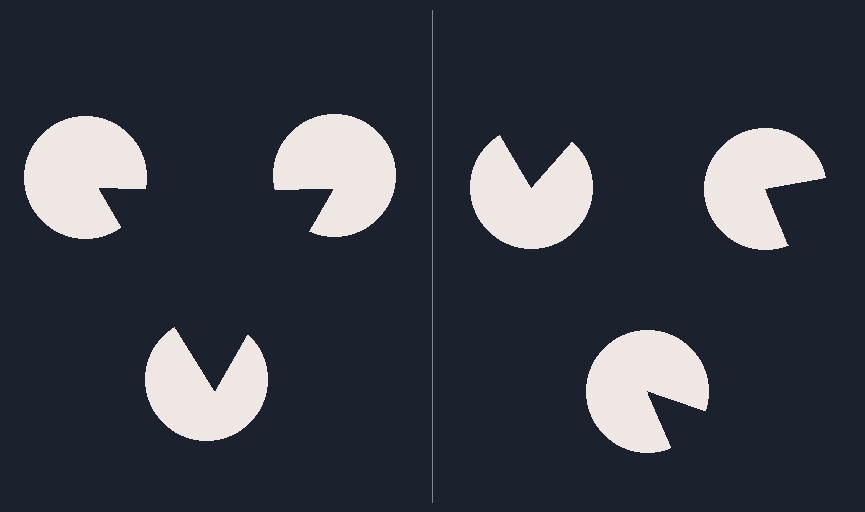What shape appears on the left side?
An illusory triangle.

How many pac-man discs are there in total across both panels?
6 — 3 on each side.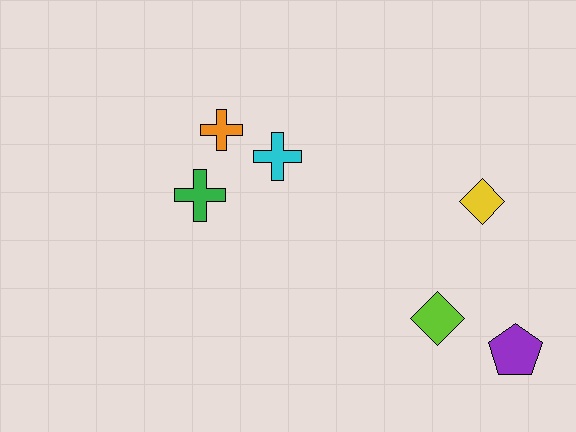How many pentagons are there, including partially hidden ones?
There is 1 pentagon.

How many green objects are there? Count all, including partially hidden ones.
There is 1 green object.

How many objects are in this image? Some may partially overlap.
There are 6 objects.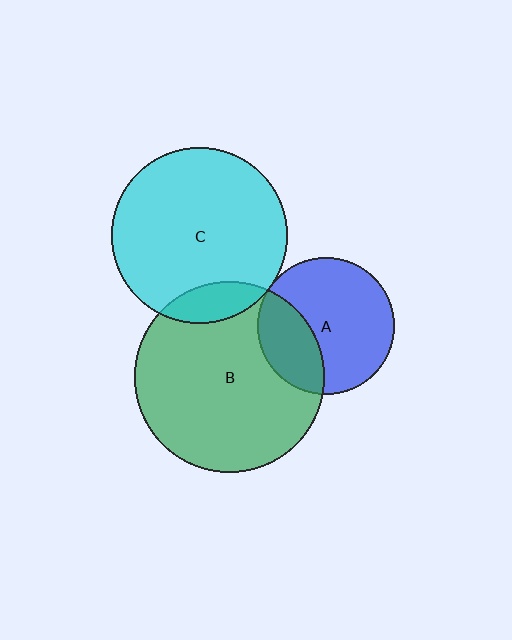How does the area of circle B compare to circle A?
Approximately 1.9 times.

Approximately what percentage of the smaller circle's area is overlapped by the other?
Approximately 5%.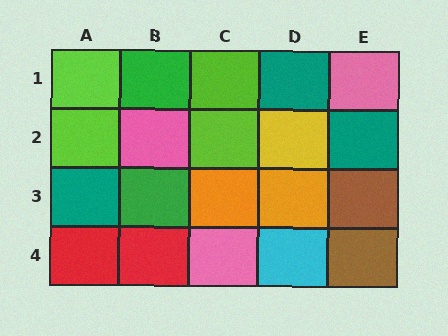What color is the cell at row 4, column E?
Brown.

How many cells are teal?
3 cells are teal.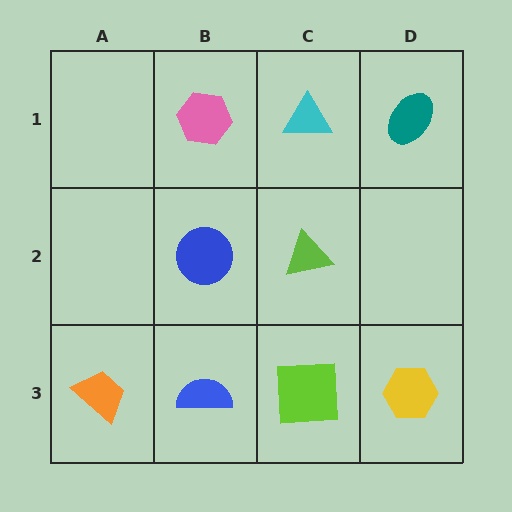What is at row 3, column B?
A blue semicircle.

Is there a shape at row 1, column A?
No, that cell is empty.